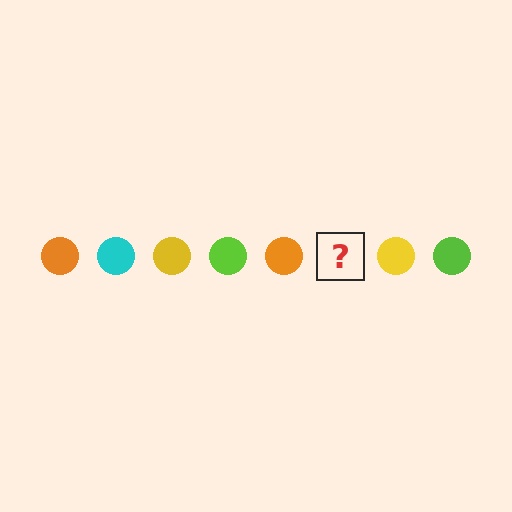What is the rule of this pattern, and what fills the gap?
The rule is that the pattern cycles through orange, cyan, yellow, lime circles. The gap should be filled with a cyan circle.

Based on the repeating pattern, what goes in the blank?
The blank should be a cyan circle.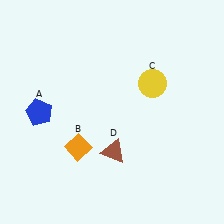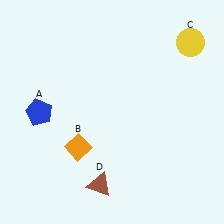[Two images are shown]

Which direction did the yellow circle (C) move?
The yellow circle (C) moved up.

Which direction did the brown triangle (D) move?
The brown triangle (D) moved down.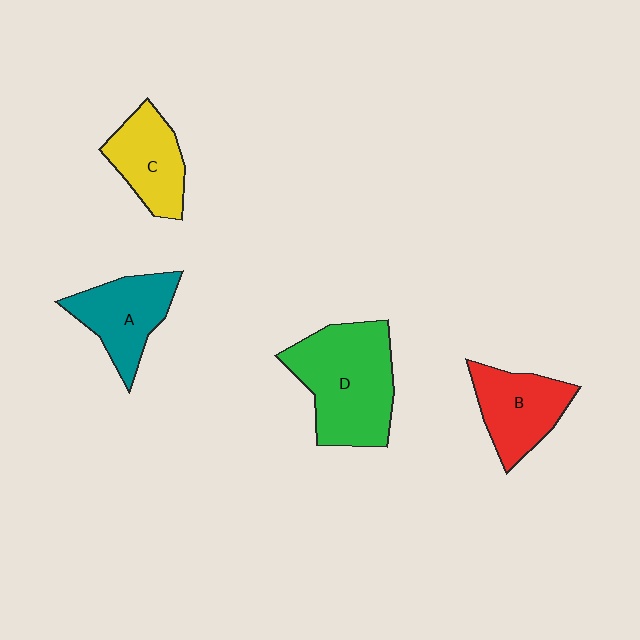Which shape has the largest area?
Shape D (green).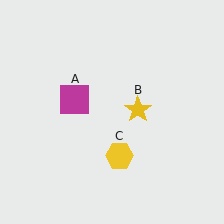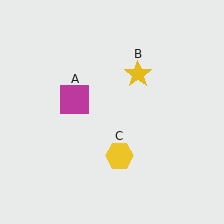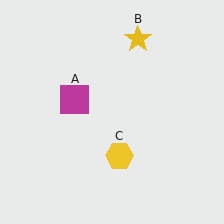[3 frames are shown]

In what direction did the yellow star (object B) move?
The yellow star (object B) moved up.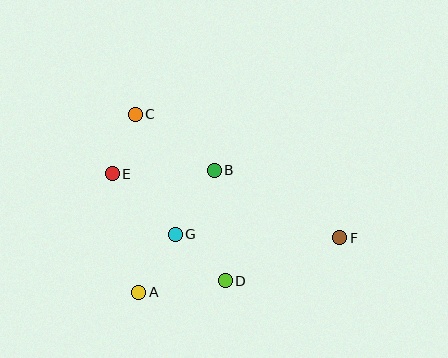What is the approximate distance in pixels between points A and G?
The distance between A and G is approximately 68 pixels.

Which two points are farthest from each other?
Points C and F are farthest from each other.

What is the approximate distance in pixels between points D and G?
The distance between D and G is approximately 68 pixels.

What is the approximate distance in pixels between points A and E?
The distance between A and E is approximately 122 pixels.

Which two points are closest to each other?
Points C and E are closest to each other.